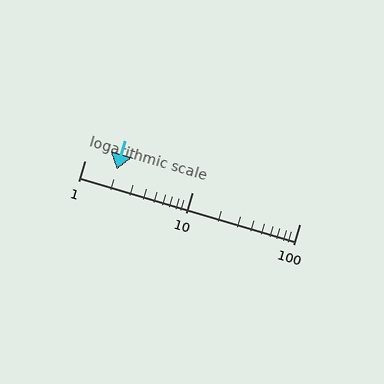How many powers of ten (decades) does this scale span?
The scale spans 2 decades, from 1 to 100.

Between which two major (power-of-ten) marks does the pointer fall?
The pointer is between 1 and 10.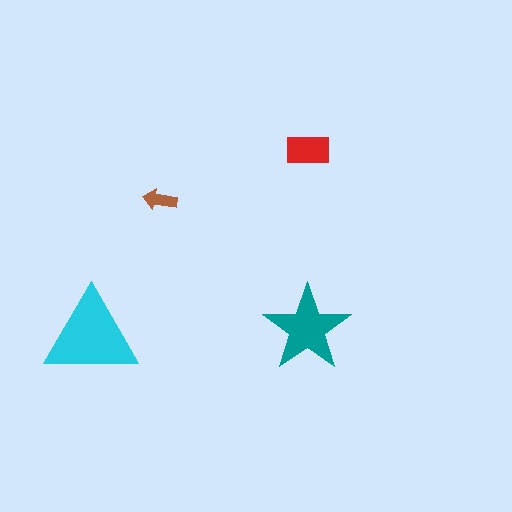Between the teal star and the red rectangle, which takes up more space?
The teal star.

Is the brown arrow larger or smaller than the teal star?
Smaller.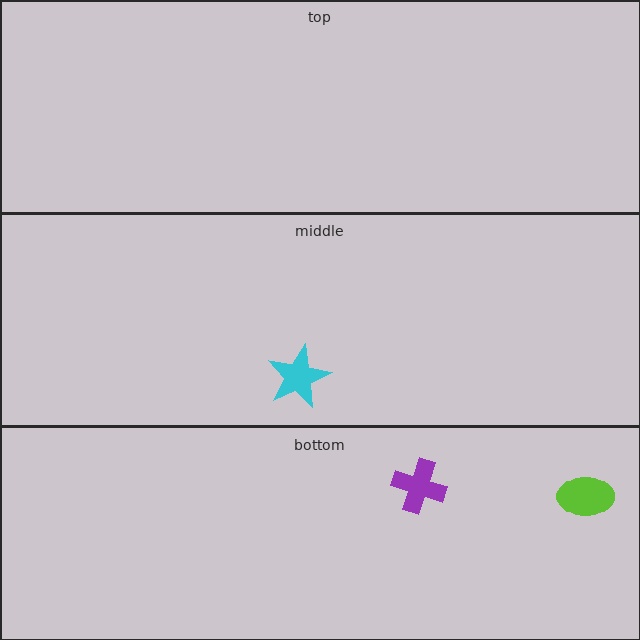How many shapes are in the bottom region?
2.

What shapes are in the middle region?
The cyan star.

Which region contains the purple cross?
The bottom region.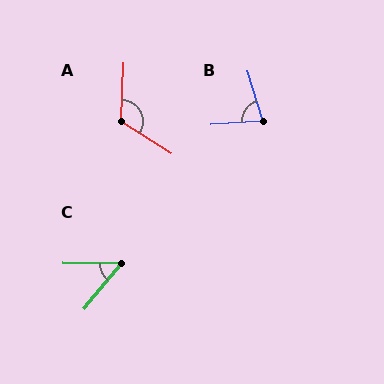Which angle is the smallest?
C, at approximately 50 degrees.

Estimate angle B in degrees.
Approximately 76 degrees.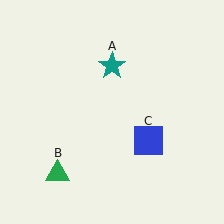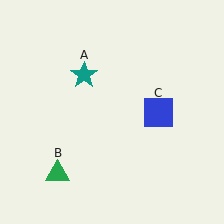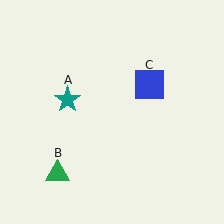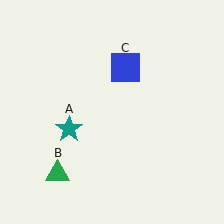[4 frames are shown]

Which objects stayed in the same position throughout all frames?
Green triangle (object B) remained stationary.